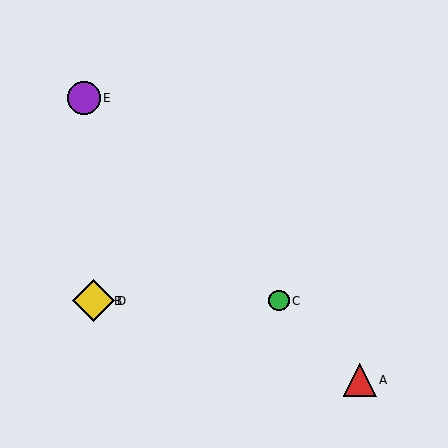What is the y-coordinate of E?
Object E is at y≈98.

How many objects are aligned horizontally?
3 objects (B, C, D) are aligned horizontally.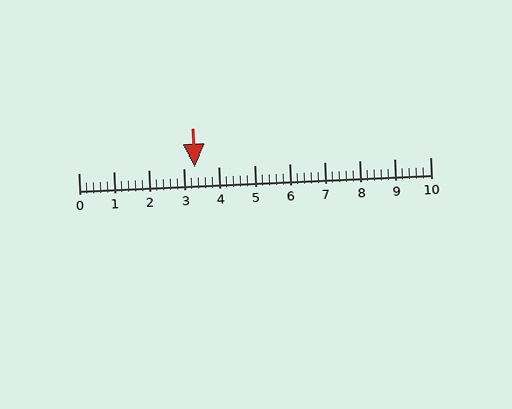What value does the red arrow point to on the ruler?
The red arrow points to approximately 3.3.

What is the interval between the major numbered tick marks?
The major tick marks are spaced 1 units apart.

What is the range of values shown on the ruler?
The ruler shows values from 0 to 10.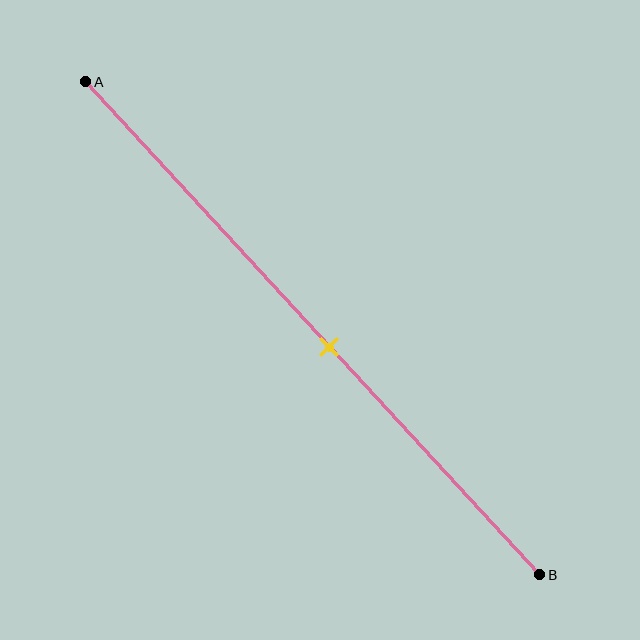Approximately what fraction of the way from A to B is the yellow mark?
The yellow mark is approximately 55% of the way from A to B.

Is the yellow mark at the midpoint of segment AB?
No, the mark is at about 55% from A, not at the 50% midpoint.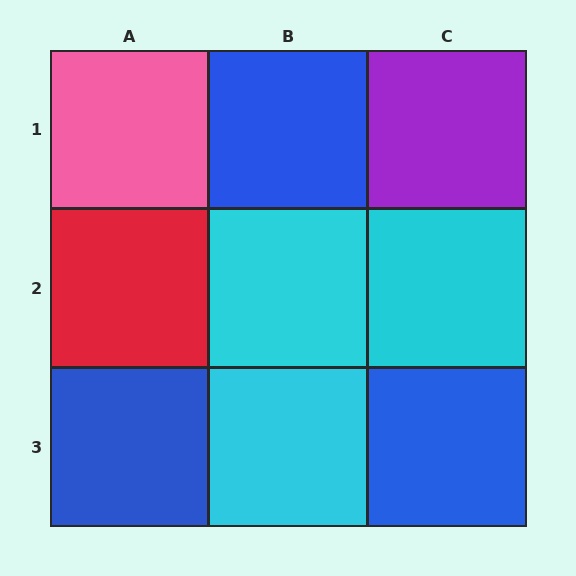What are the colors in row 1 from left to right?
Pink, blue, purple.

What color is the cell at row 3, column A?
Blue.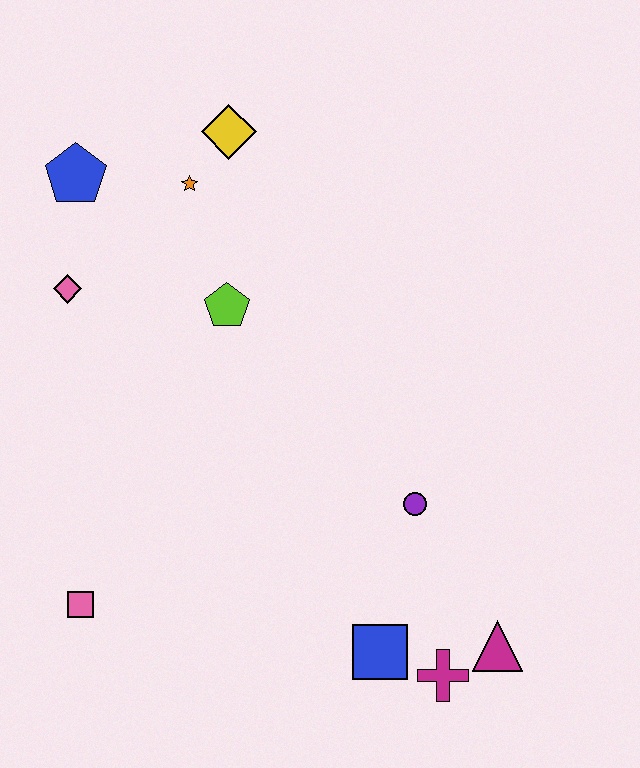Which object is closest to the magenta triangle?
The magenta cross is closest to the magenta triangle.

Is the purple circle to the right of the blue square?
Yes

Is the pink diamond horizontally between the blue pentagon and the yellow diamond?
No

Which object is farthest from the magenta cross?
The blue pentagon is farthest from the magenta cross.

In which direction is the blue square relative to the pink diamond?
The blue square is below the pink diamond.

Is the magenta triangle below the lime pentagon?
Yes